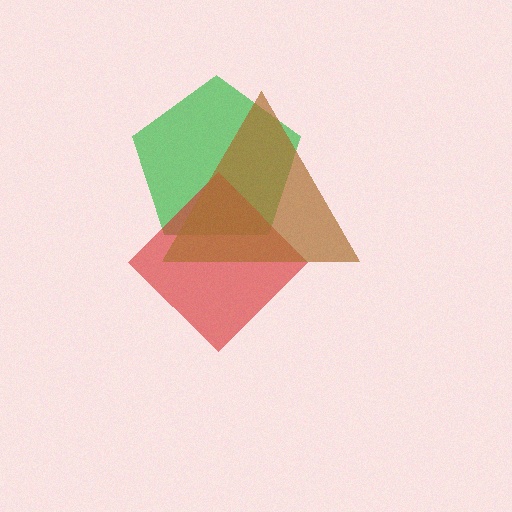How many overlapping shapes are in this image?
There are 3 overlapping shapes in the image.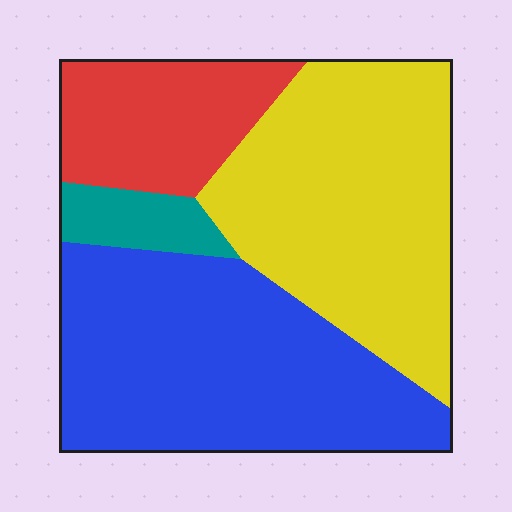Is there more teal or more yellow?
Yellow.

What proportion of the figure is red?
Red covers roughly 15% of the figure.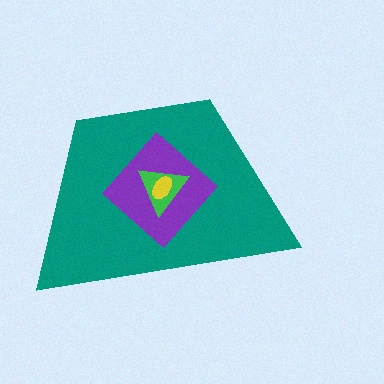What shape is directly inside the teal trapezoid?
The purple diamond.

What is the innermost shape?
The yellow ellipse.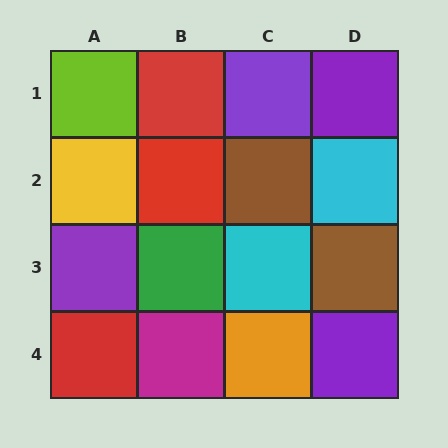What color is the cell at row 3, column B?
Green.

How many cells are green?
1 cell is green.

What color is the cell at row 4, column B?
Magenta.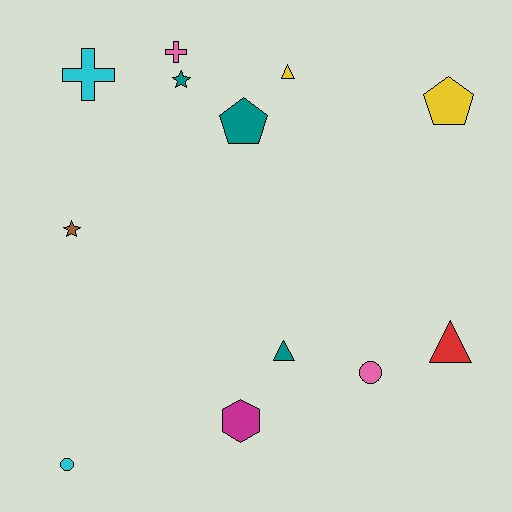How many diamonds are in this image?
There are no diamonds.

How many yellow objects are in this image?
There are 2 yellow objects.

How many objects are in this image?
There are 12 objects.